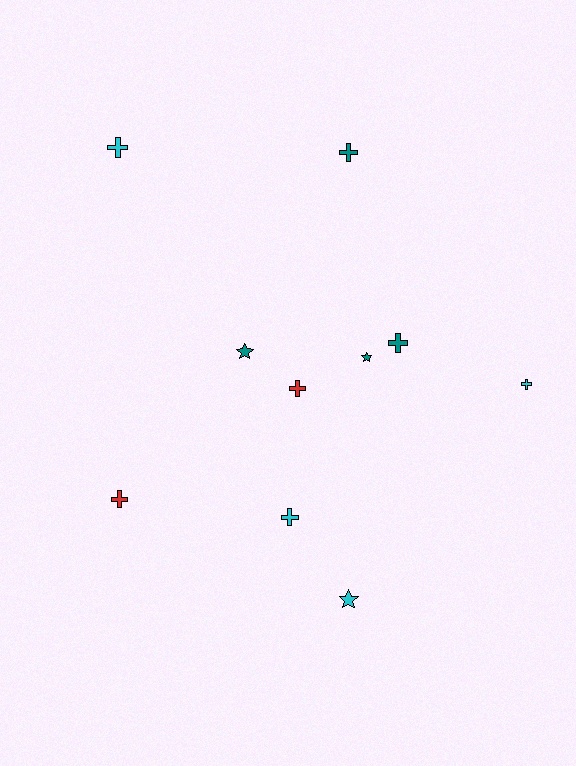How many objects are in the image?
There are 10 objects.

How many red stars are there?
There are no red stars.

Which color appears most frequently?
Teal, with 4 objects.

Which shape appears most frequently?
Cross, with 7 objects.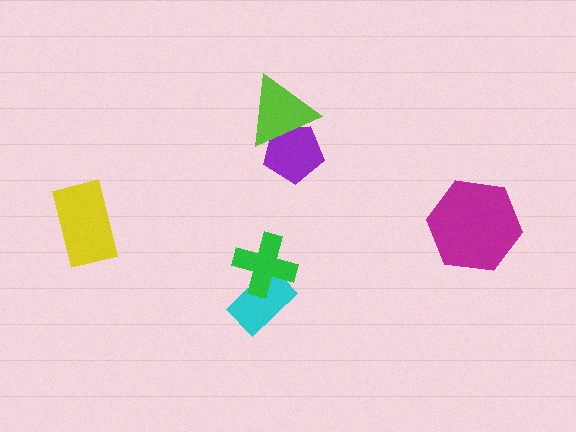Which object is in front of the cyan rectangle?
The green cross is in front of the cyan rectangle.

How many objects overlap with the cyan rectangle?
1 object overlaps with the cyan rectangle.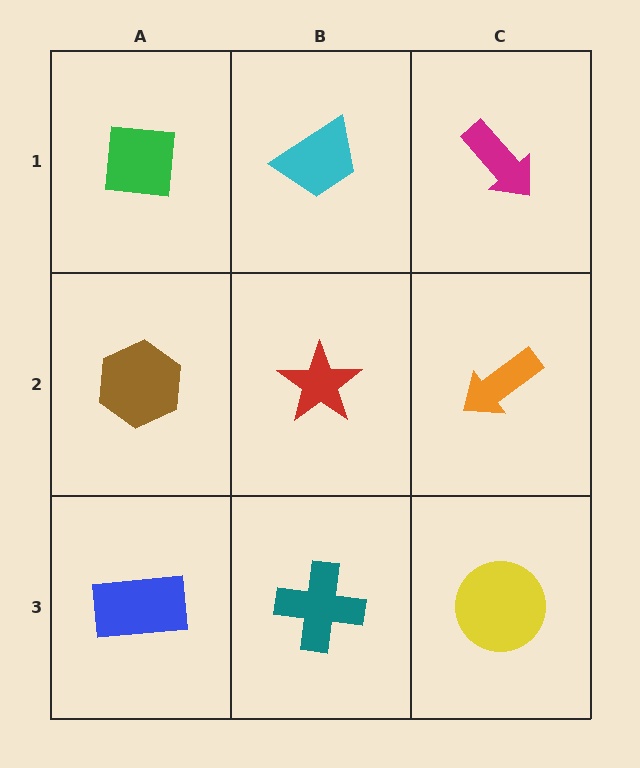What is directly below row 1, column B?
A red star.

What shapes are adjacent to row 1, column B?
A red star (row 2, column B), a green square (row 1, column A), a magenta arrow (row 1, column C).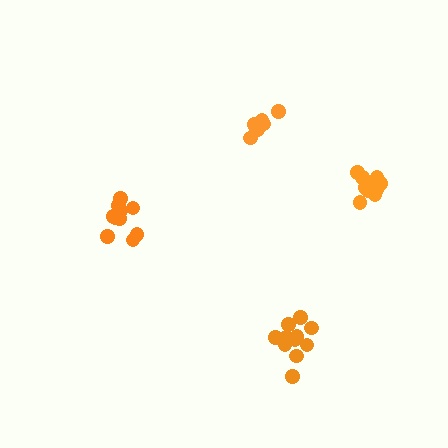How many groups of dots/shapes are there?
There are 4 groups.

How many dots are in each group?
Group 1: 8 dots, Group 2: 10 dots, Group 3: 10 dots, Group 4: 11 dots (39 total).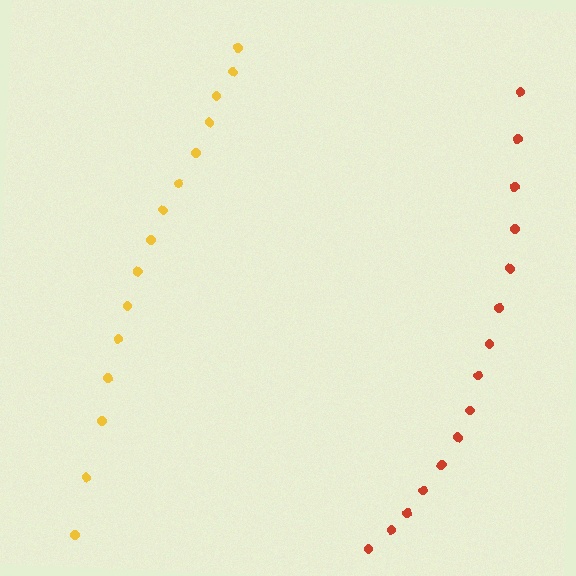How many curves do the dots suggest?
There are 2 distinct paths.